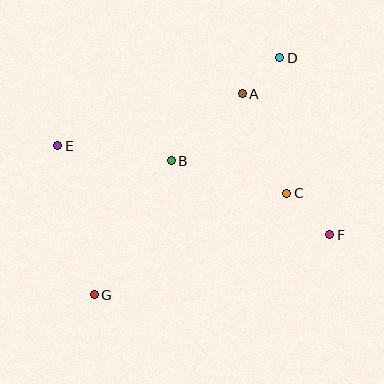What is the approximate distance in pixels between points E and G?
The distance between E and G is approximately 153 pixels.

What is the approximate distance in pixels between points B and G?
The distance between B and G is approximately 155 pixels.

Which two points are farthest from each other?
Points D and G are farthest from each other.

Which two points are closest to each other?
Points A and D are closest to each other.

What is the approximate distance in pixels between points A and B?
The distance between A and B is approximately 98 pixels.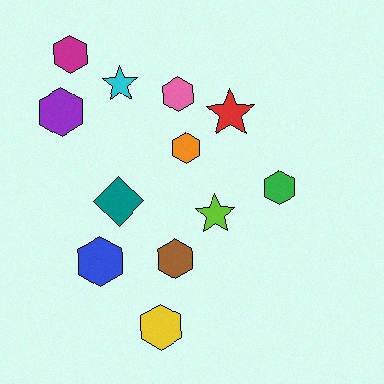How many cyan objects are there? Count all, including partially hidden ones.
There is 1 cyan object.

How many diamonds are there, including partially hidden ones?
There is 1 diamond.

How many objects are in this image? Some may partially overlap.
There are 12 objects.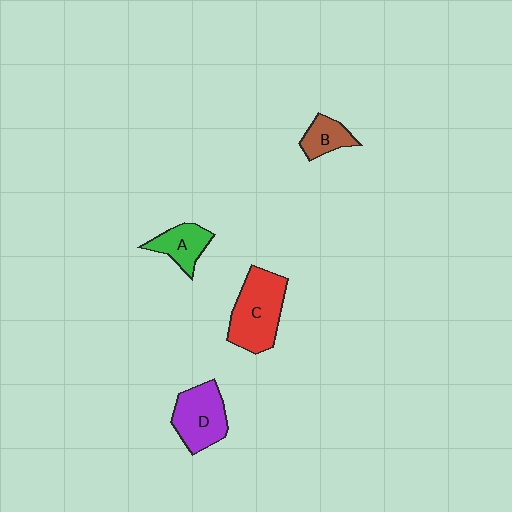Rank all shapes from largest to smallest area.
From largest to smallest: C (red), D (purple), A (green), B (brown).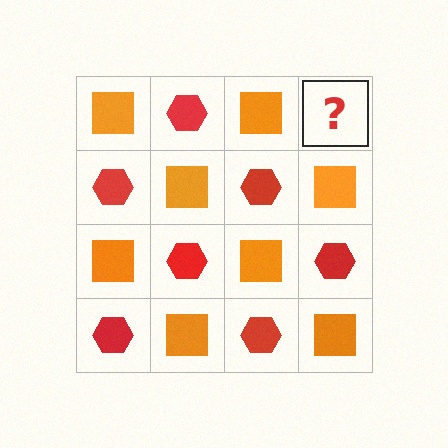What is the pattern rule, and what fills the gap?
The rule is that it alternates orange square and red hexagon in a checkerboard pattern. The gap should be filled with a red hexagon.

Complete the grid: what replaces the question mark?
The question mark should be replaced with a red hexagon.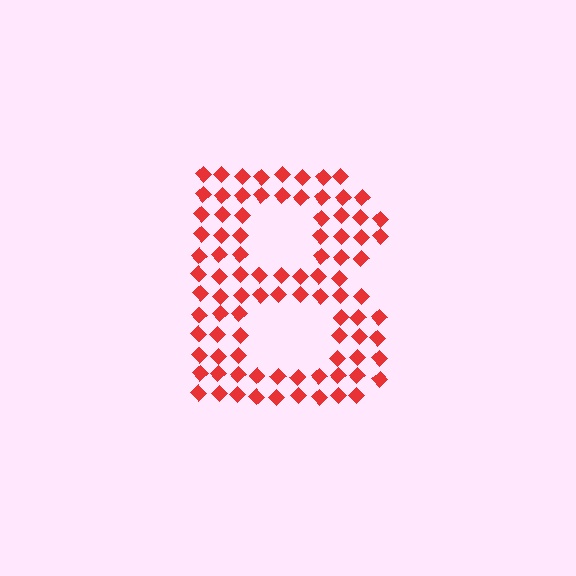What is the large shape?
The large shape is the letter B.